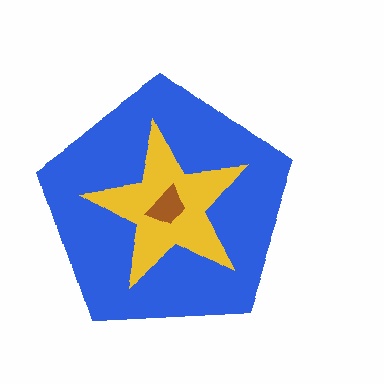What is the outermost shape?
The blue pentagon.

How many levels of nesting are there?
3.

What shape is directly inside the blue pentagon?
The yellow star.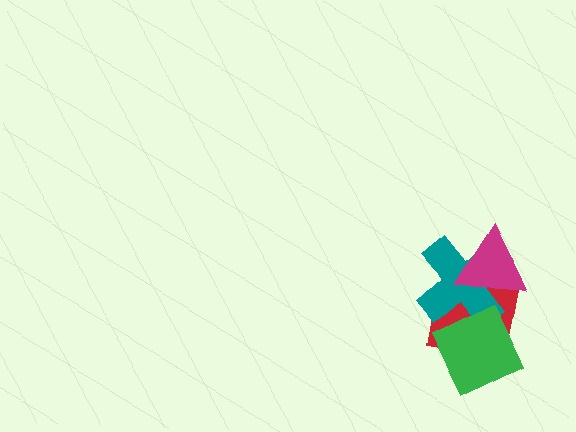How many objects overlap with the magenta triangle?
2 objects overlap with the magenta triangle.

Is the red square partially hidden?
Yes, it is partially covered by another shape.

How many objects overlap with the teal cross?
3 objects overlap with the teal cross.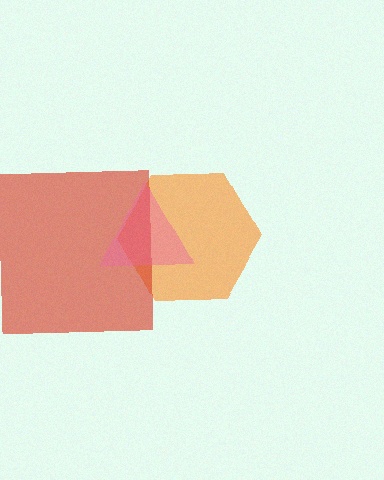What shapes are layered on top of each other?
The layered shapes are: an orange hexagon, a red square, a pink triangle.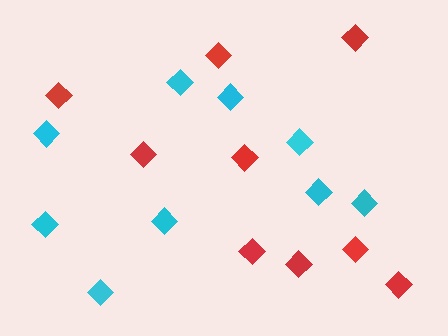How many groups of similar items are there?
There are 2 groups: one group of cyan diamonds (9) and one group of red diamonds (9).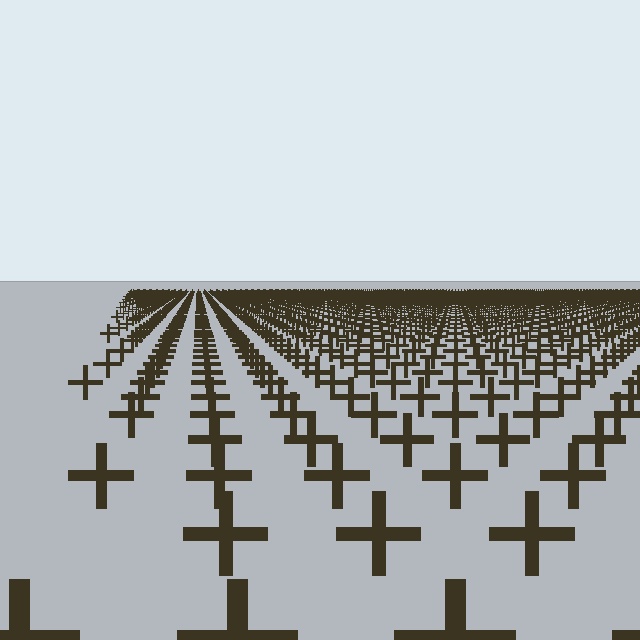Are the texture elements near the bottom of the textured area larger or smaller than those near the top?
Larger. Near the bottom, elements are closer to the viewer and appear at a bigger on-screen size.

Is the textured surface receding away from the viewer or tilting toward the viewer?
The surface is receding away from the viewer. Texture elements get smaller and denser toward the top.